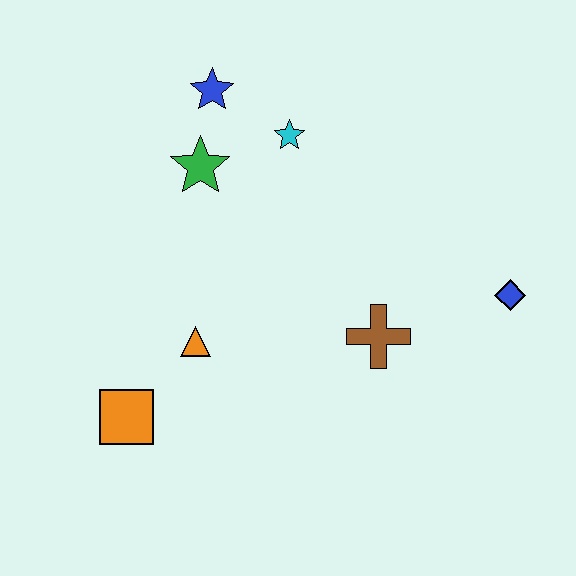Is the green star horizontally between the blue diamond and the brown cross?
No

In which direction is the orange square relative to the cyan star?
The orange square is below the cyan star.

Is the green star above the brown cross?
Yes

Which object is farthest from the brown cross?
The blue star is farthest from the brown cross.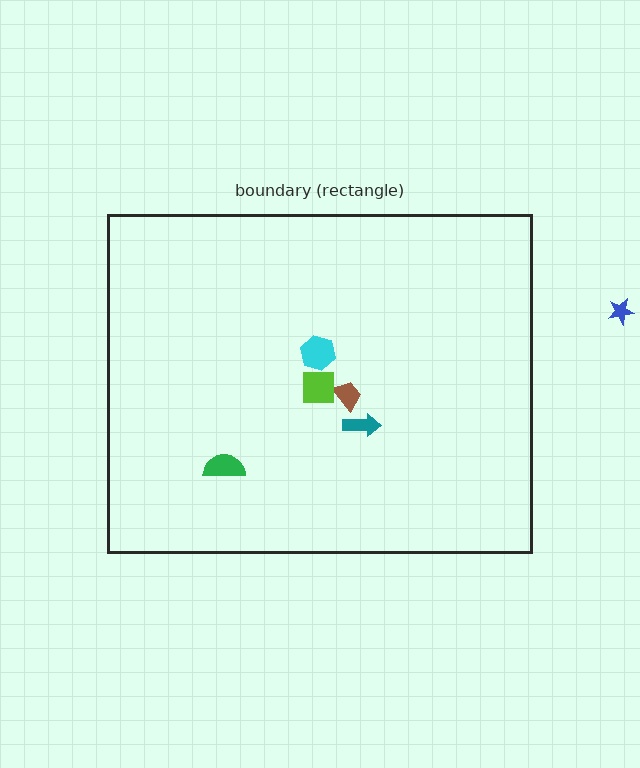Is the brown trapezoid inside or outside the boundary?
Inside.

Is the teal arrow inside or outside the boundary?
Inside.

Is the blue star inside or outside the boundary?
Outside.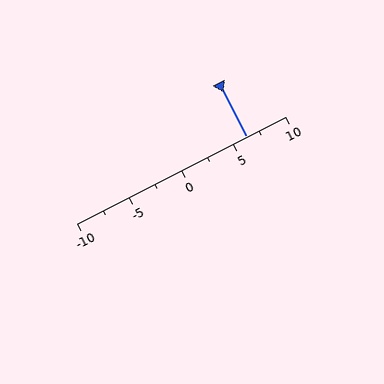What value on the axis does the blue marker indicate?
The marker indicates approximately 6.2.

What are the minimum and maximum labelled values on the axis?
The axis runs from -10 to 10.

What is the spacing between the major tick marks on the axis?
The major ticks are spaced 5 apart.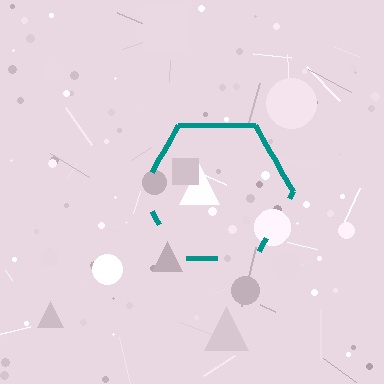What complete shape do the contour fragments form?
The contour fragments form a hexagon.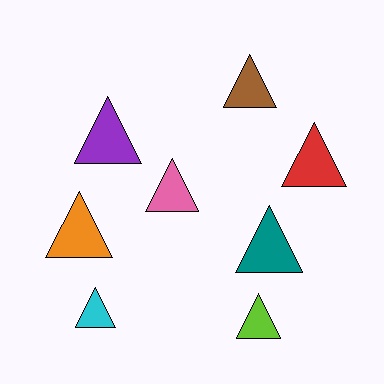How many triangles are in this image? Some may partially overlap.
There are 8 triangles.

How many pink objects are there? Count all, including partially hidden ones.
There is 1 pink object.